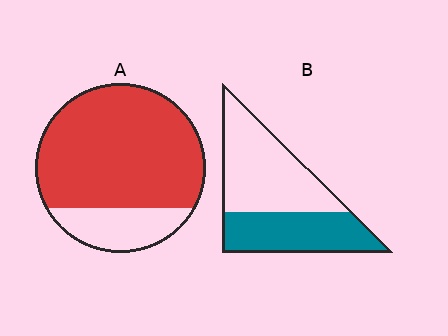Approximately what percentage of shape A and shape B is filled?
A is approximately 80% and B is approximately 40%.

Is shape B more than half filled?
No.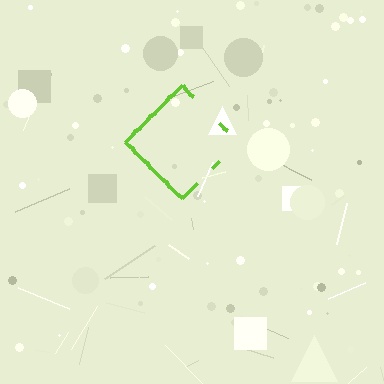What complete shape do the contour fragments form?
The contour fragments form a diamond.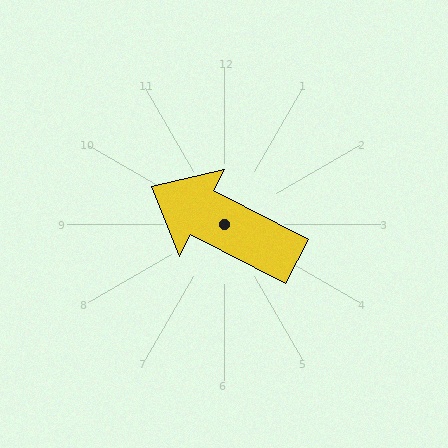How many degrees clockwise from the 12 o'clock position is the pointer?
Approximately 297 degrees.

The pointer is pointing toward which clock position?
Roughly 10 o'clock.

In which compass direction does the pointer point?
Northwest.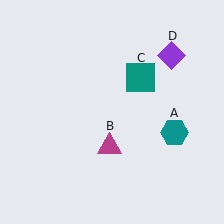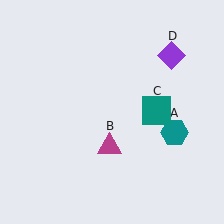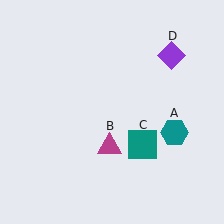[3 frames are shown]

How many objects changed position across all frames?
1 object changed position: teal square (object C).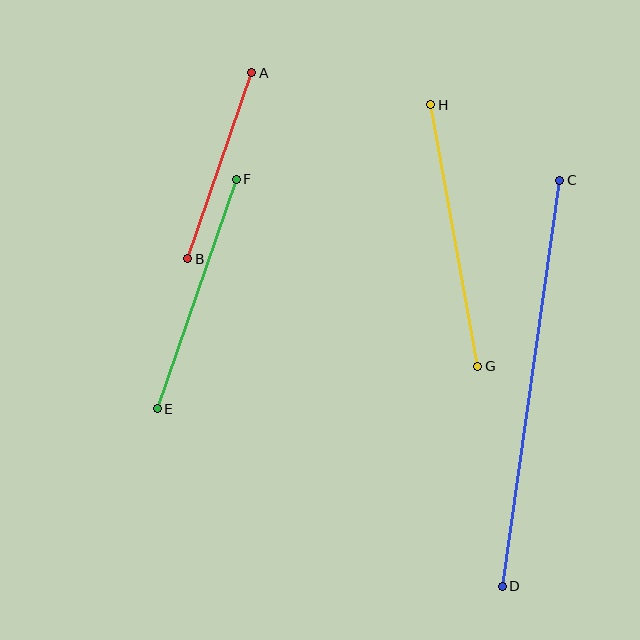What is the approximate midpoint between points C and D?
The midpoint is at approximately (531, 383) pixels.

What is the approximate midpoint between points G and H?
The midpoint is at approximately (454, 236) pixels.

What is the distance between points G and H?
The distance is approximately 266 pixels.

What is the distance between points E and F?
The distance is approximately 242 pixels.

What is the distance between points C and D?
The distance is approximately 410 pixels.